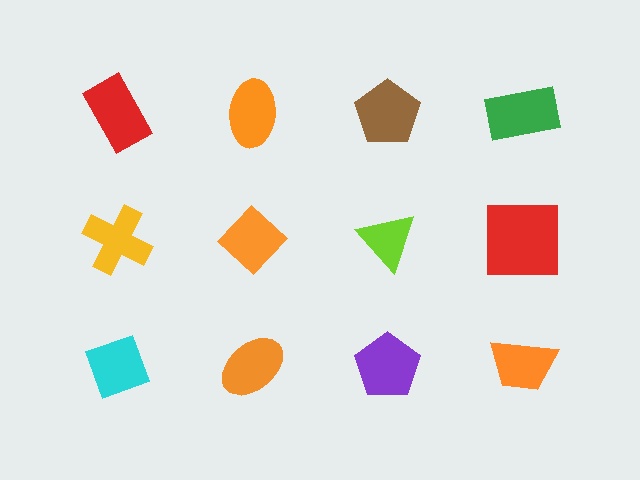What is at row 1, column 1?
A red rectangle.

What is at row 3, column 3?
A purple pentagon.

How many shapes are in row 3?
4 shapes.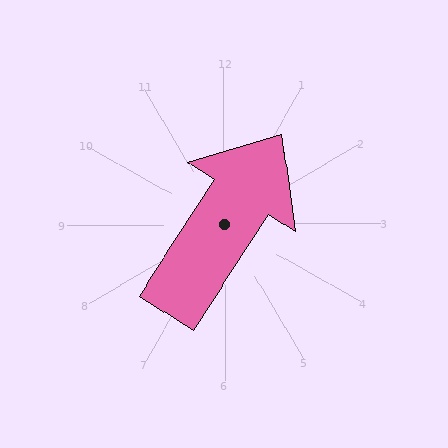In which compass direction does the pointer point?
Northeast.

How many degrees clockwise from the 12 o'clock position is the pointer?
Approximately 33 degrees.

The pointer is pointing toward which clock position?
Roughly 1 o'clock.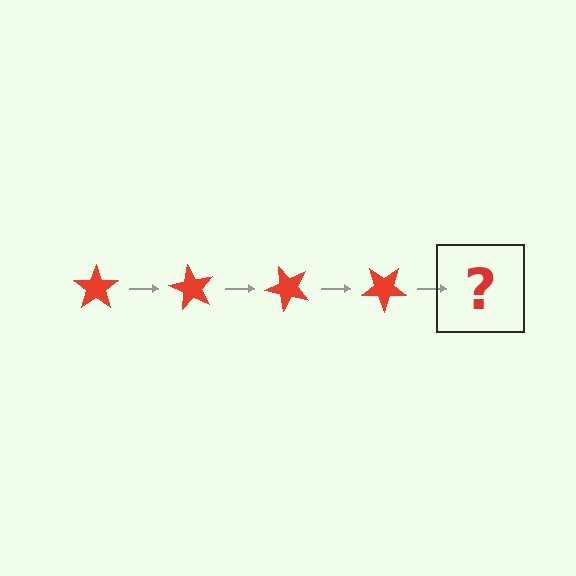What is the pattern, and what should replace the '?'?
The pattern is that the star rotates 60 degrees each step. The '?' should be a red star rotated 240 degrees.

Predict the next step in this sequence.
The next step is a red star rotated 240 degrees.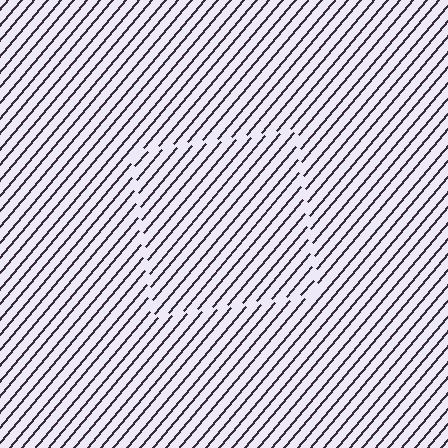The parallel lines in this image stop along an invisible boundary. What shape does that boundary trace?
An illusory square. The interior of the shape contains the same grating, shifted by half a period — the contour is defined by the phase discontinuity where line-ends from the inner and outer gratings abut.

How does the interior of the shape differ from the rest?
The interior of the shape contains the same grating, shifted by half a period — the contour is defined by the phase discontinuity where line-ends from the inner and outer gratings abut.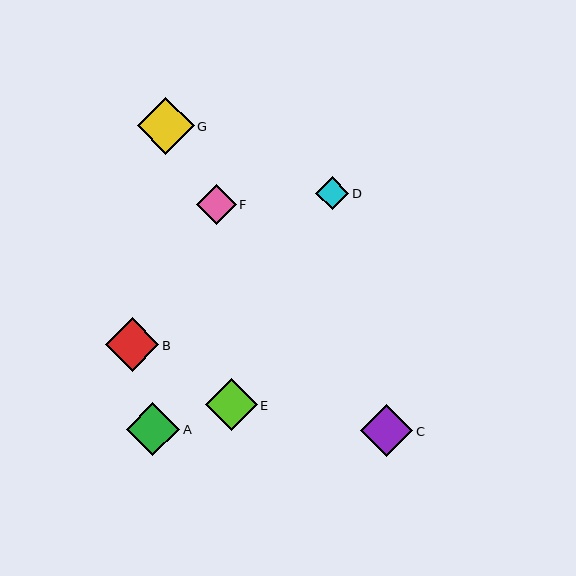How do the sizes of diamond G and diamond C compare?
Diamond G and diamond C are approximately the same size.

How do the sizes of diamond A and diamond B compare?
Diamond A and diamond B are approximately the same size.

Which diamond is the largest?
Diamond G is the largest with a size of approximately 57 pixels.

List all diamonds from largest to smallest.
From largest to smallest: G, A, B, E, C, F, D.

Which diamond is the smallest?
Diamond D is the smallest with a size of approximately 33 pixels.